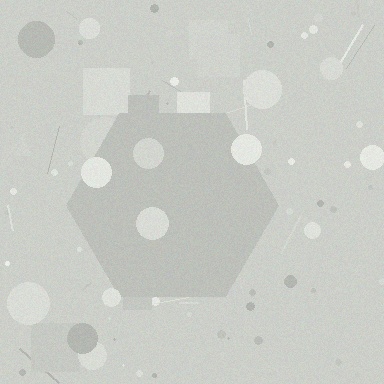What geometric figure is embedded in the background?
A hexagon is embedded in the background.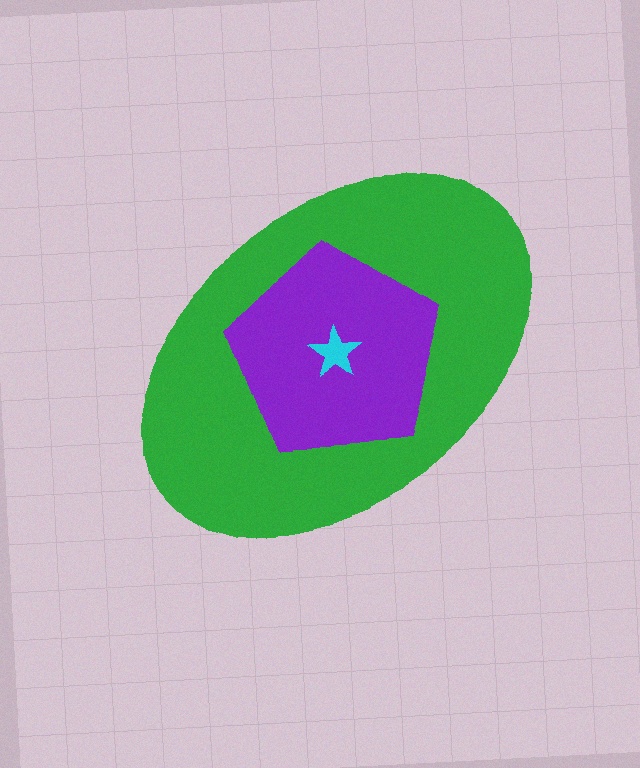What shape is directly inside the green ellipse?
The purple pentagon.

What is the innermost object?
The cyan star.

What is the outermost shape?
The green ellipse.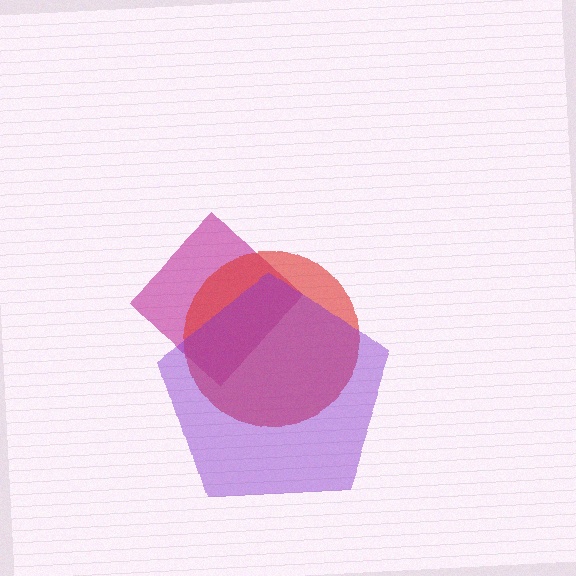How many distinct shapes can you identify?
There are 3 distinct shapes: a magenta diamond, a red circle, a purple pentagon.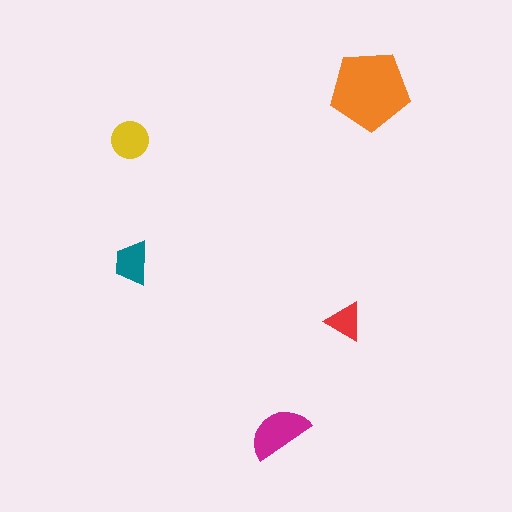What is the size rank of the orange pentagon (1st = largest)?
1st.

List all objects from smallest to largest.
The red triangle, the teal trapezoid, the yellow circle, the magenta semicircle, the orange pentagon.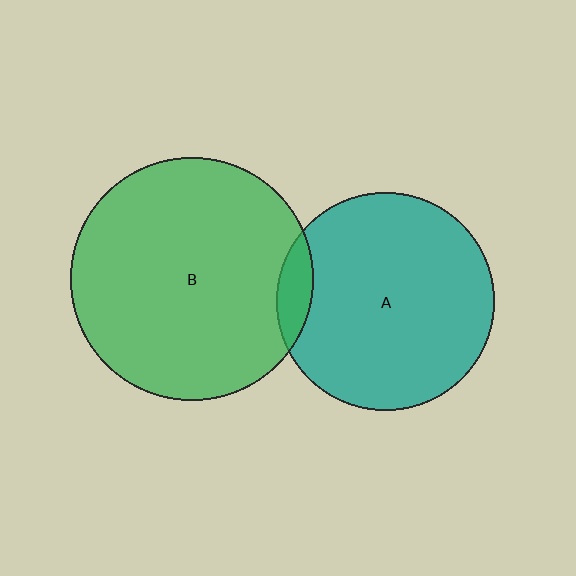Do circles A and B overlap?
Yes.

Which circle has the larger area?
Circle B (green).